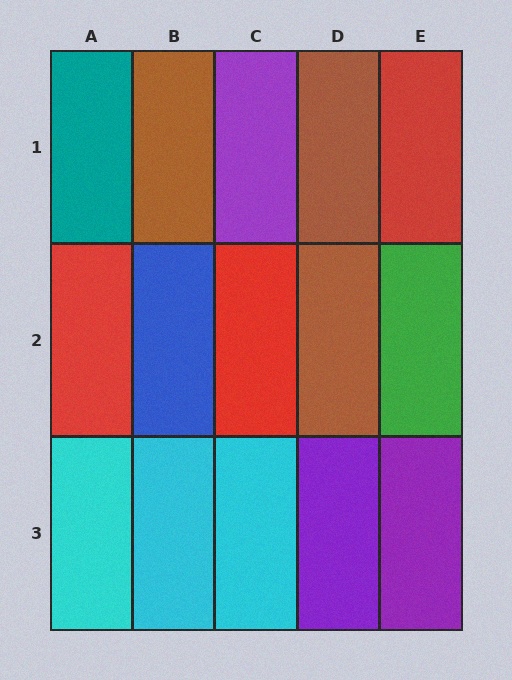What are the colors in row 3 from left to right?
Cyan, cyan, cyan, purple, purple.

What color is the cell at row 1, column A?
Teal.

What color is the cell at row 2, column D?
Brown.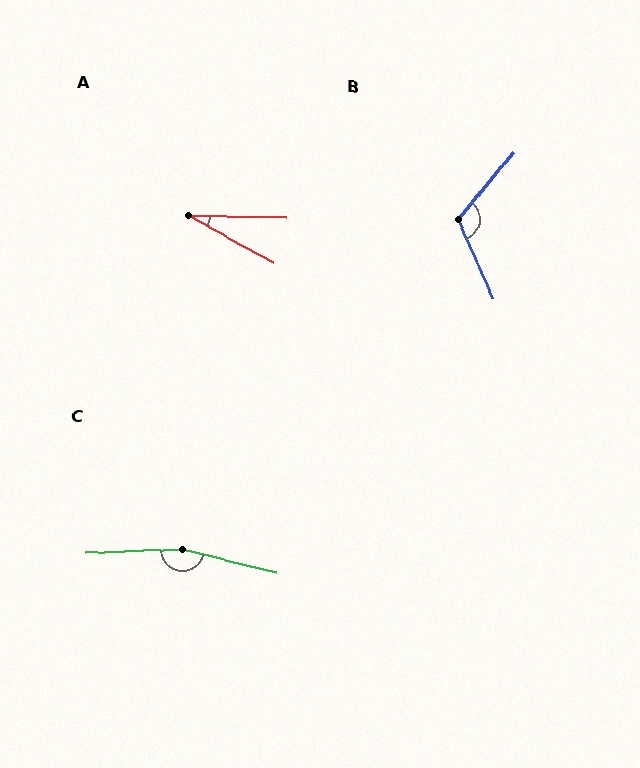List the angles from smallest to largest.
A (27°), B (117°), C (163°).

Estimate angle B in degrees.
Approximately 117 degrees.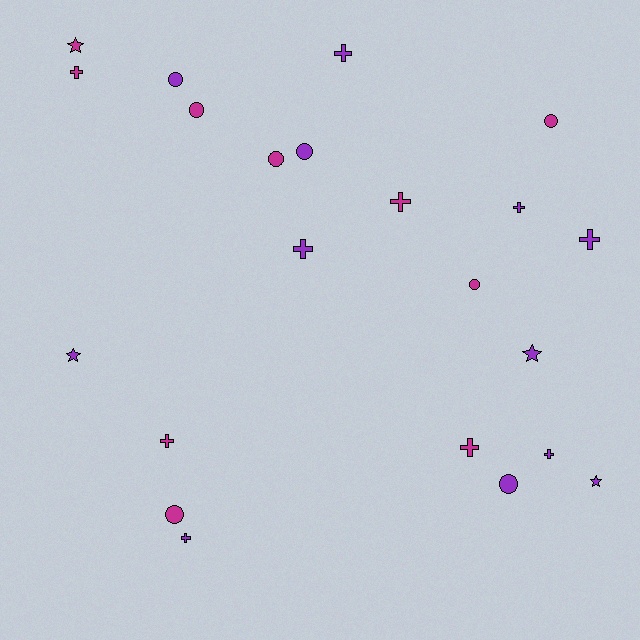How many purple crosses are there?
There are 6 purple crosses.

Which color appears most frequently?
Purple, with 12 objects.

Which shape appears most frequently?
Cross, with 10 objects.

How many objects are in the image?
There are 22 objects.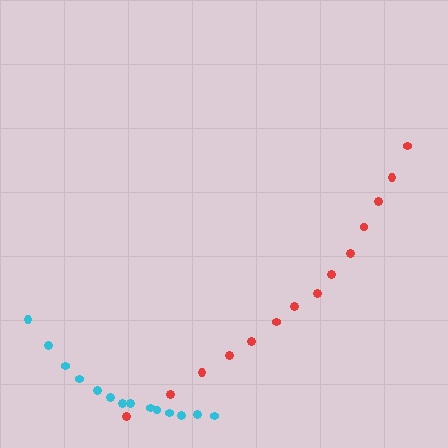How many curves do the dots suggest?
There are 2 distinct paths.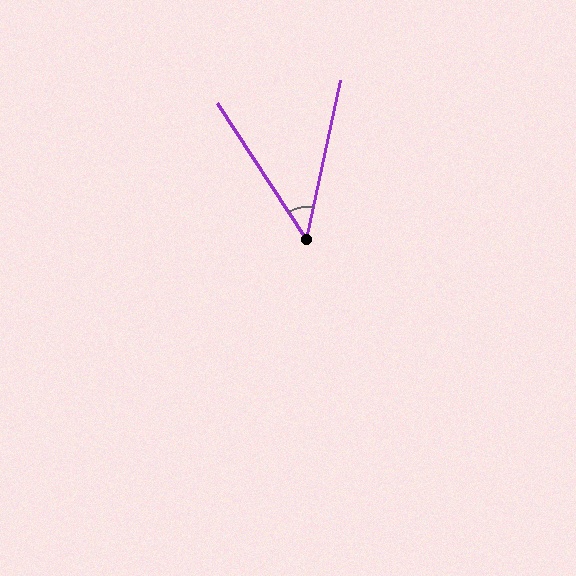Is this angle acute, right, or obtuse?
It is acute.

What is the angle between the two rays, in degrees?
Approximately 45 degrees.